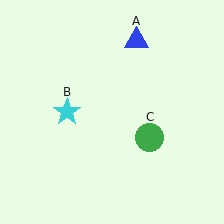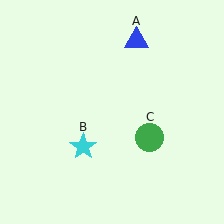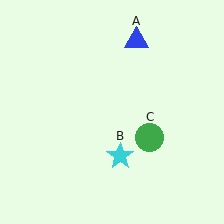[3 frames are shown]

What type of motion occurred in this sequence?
The cyan star (object B) rotated counterclockwise around the center of the scene.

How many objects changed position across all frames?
1 object changed position: cyan star (object B).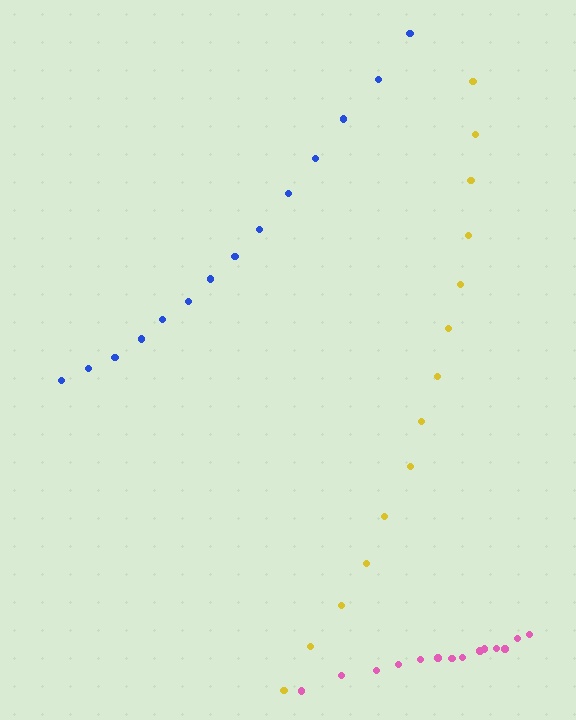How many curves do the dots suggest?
There are 3 distinct paths.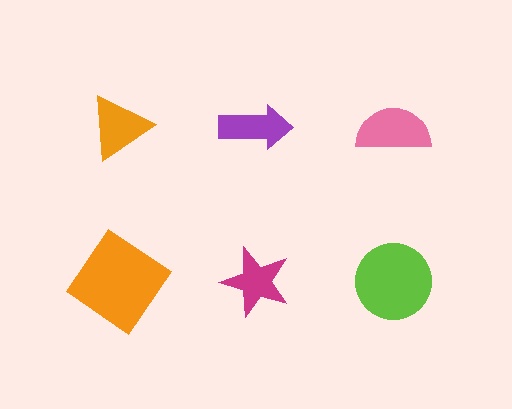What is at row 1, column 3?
A pink semicircle.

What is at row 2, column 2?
A magenta star.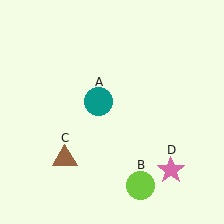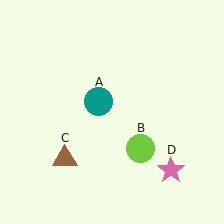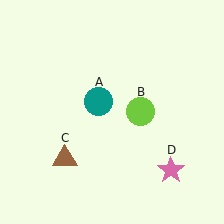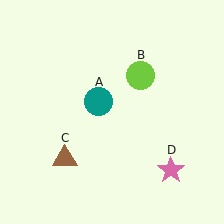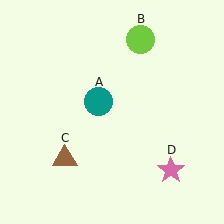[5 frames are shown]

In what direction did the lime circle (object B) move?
The lime circle (object B) moved up.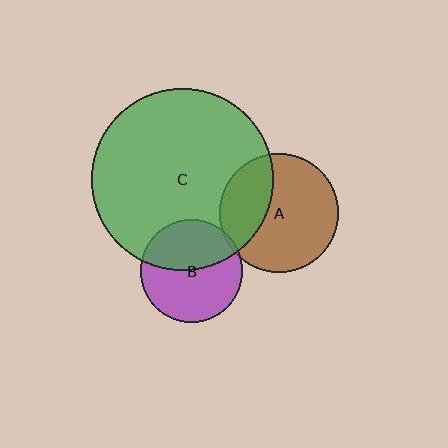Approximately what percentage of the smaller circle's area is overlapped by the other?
Approximately 5%.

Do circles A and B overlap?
Yes.